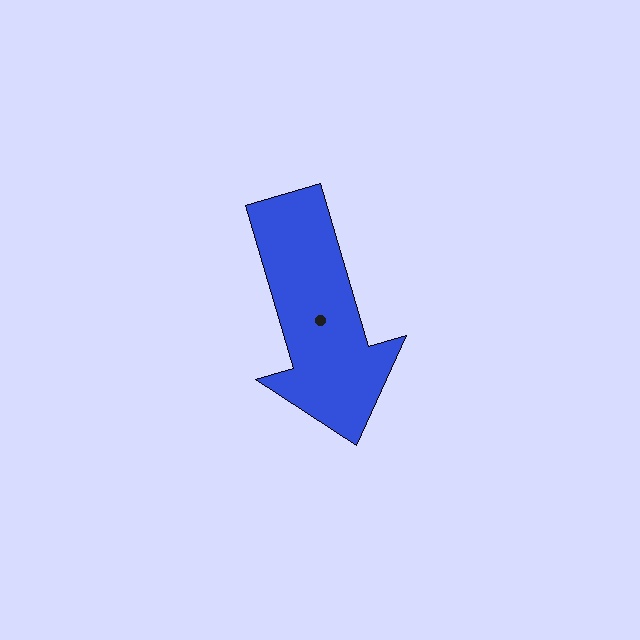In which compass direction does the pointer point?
South.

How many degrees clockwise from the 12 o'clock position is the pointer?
Approximately 164 degrees.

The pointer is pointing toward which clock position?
Roughly 5 o'clock.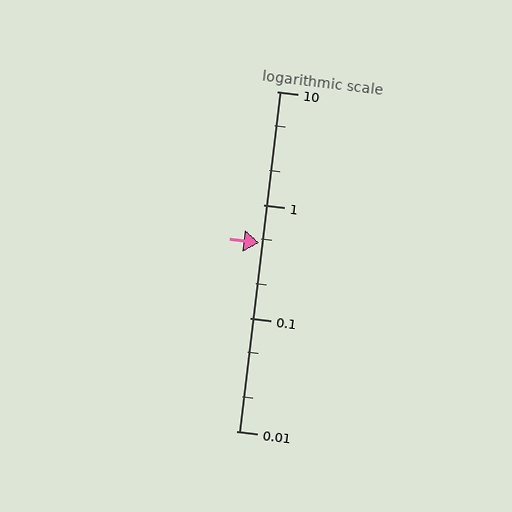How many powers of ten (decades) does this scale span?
The scale spans 3 decades, from 0.01 to 10.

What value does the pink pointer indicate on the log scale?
The pointer indicates approximately 0.46.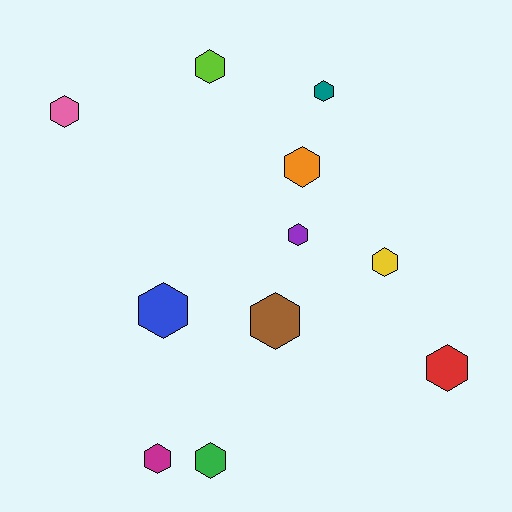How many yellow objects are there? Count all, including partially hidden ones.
There is 1 yellow object.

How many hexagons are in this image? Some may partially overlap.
There are 11 hexagons.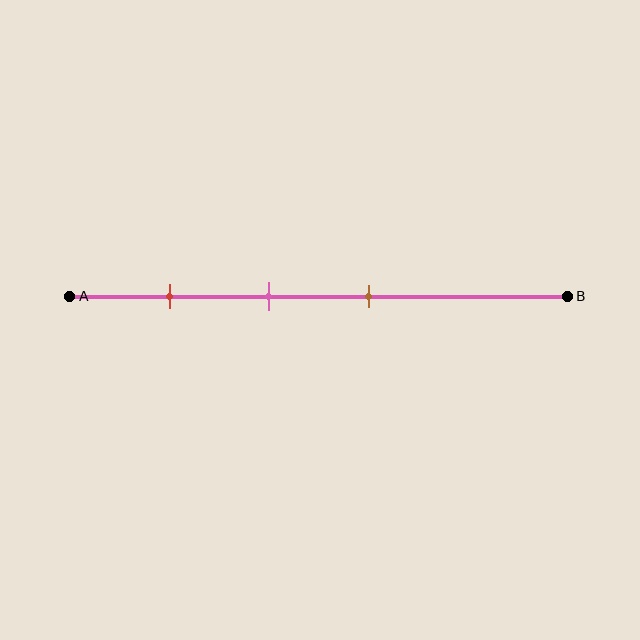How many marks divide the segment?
There are 3 marks dividing the segment.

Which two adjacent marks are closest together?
The pink and brown marks are the closest adjacent pair.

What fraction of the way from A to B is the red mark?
The red mark is approximately 20% (0.2) of the way from A to B.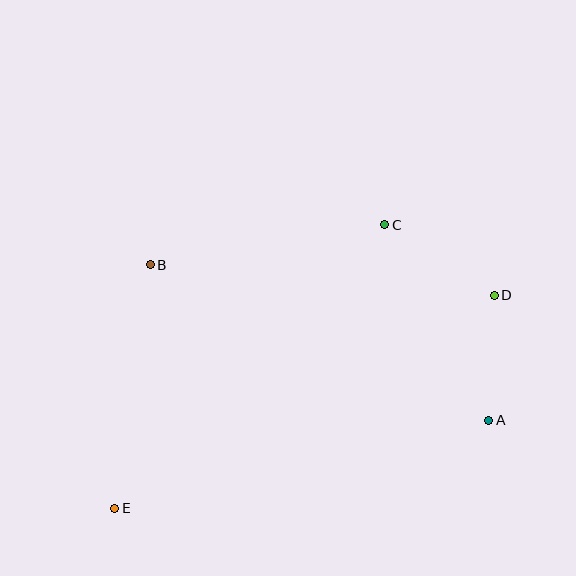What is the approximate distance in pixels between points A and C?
The distance between A and C is approximately 221 pixels.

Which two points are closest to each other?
Points A and D are closest to each other.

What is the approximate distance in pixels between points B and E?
The distance between B and E is approximately 246 pixels.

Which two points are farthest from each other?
Points D and E are farthest from each other.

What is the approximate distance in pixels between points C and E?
The distance between C and E is approximately 392 pixels.